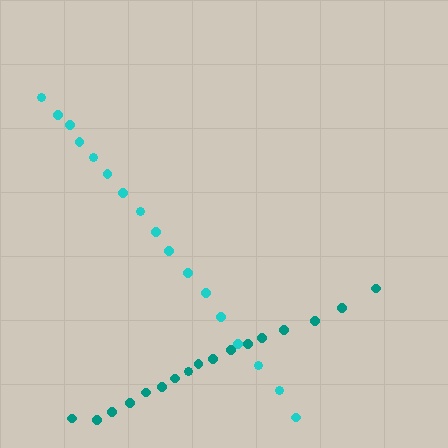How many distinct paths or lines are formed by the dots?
There are 2 distinct paths.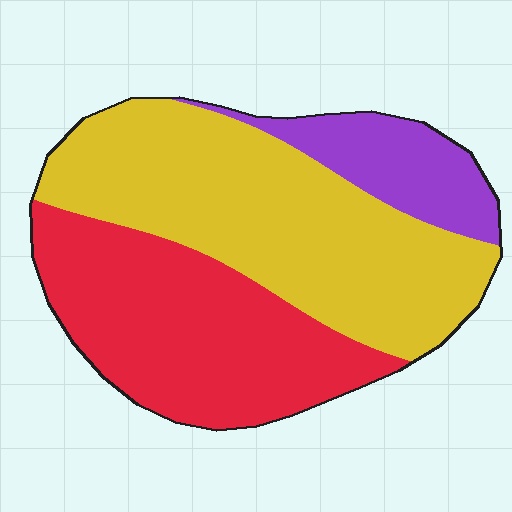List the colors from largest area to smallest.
From largest to smallest: yellow, red, purple.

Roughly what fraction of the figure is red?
Red covers roughly 40% of the figure.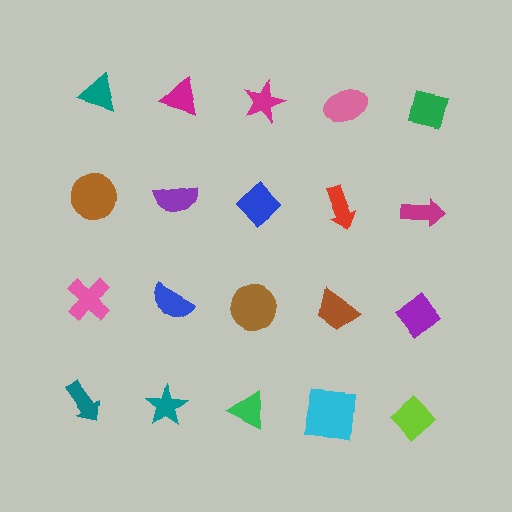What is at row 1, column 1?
A teal triangle.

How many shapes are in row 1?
5 shapes.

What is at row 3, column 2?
A blue semicircle.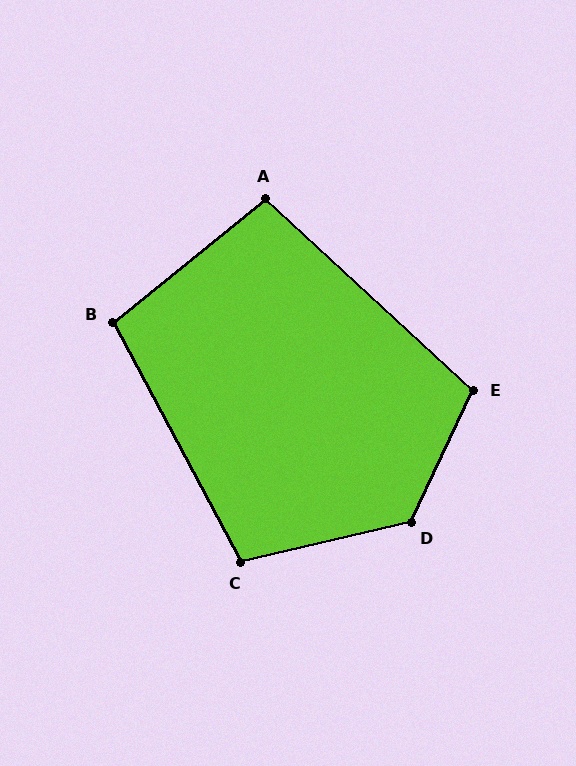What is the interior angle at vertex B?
Approximately 101 degrees (obtuse).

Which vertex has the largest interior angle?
D, at approximately 129 degrees.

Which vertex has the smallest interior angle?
A, at approximately 98 degrees.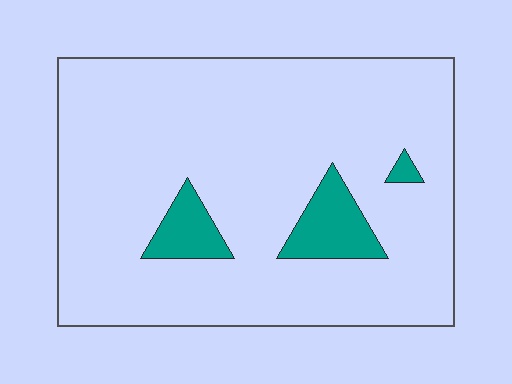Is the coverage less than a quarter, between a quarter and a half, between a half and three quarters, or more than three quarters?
Less than a quarter.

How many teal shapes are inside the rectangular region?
3.